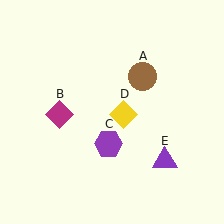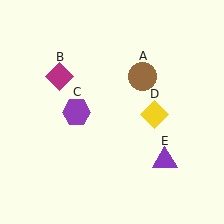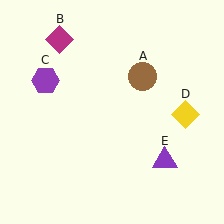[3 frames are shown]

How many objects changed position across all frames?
3 objects changed position: magenta diamond (object B), purple hexagon (object C), yellow diamond (object D).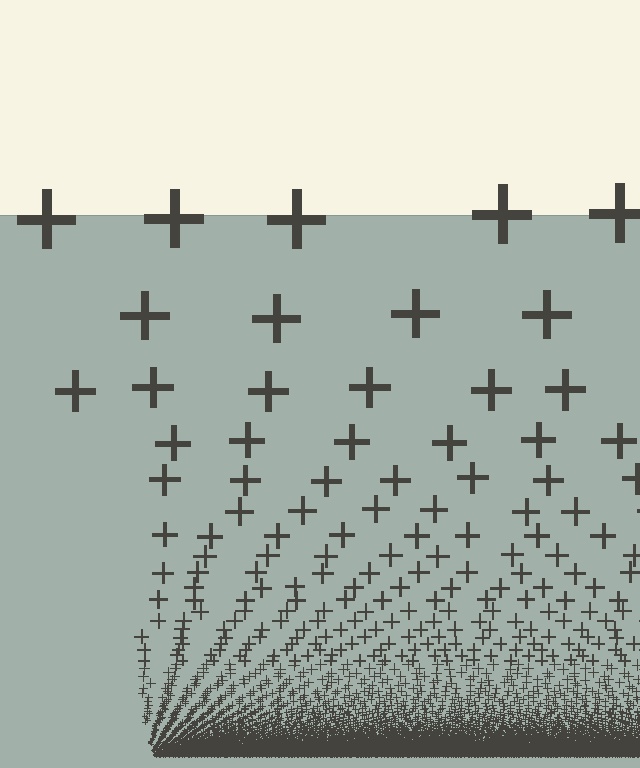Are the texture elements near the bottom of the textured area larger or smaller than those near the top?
Smaller. The gradient is inverted — elements near the bottom are smaller and denser.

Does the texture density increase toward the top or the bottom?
Density increases toward the bottom.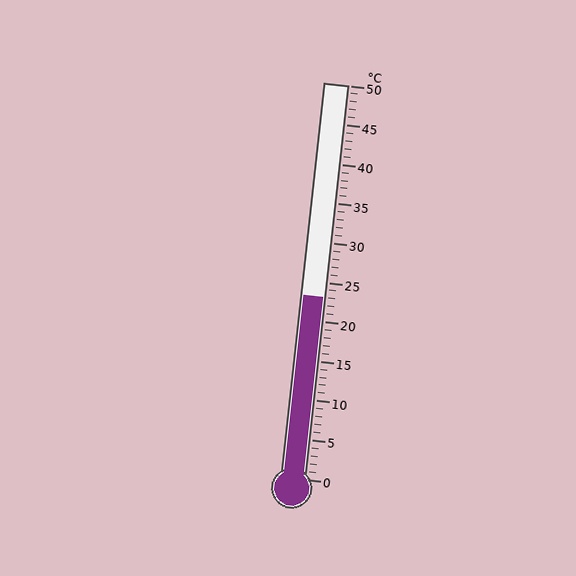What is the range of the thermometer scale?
The thermometer scale ranges from 0°C to 50°C.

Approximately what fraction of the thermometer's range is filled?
The thermometer is filled to approximately 45% of its range.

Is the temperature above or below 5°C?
The temperature is above 5°C.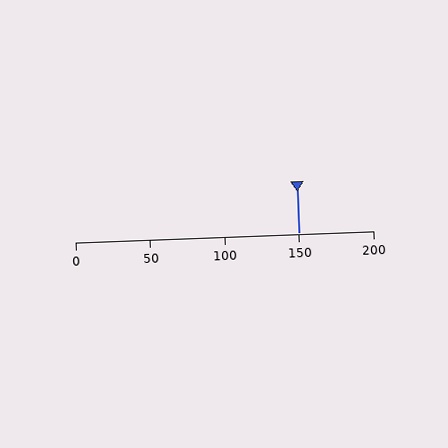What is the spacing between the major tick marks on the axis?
The major ticks are spaced 50 apart.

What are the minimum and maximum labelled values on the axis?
The axis runs from 0 to 200.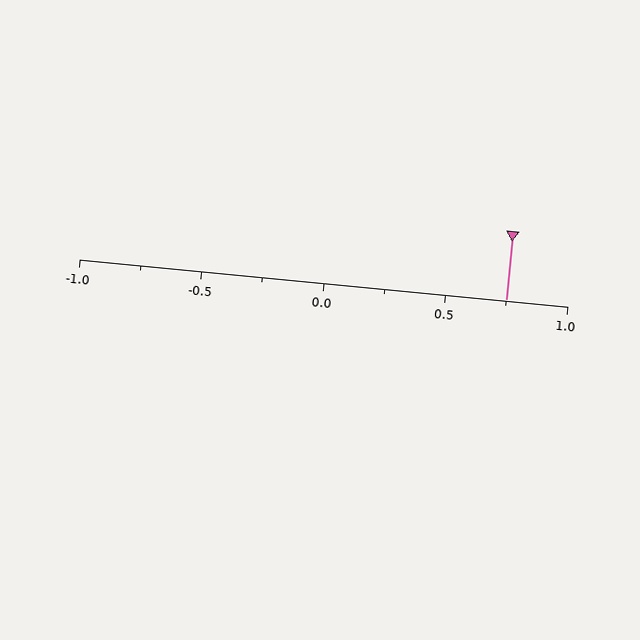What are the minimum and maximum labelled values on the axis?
The axis runs from -1.0 to 1.0.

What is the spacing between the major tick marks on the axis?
The major ticks are spaced 0.5 apart.